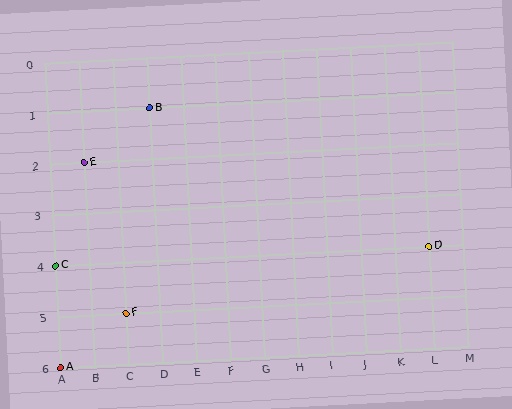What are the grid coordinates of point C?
Point C is at grid coordinates (A, 4).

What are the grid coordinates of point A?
Point A is at grid coordinates (A, 6).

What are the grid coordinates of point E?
Point E is at grid coordinates (B, 2).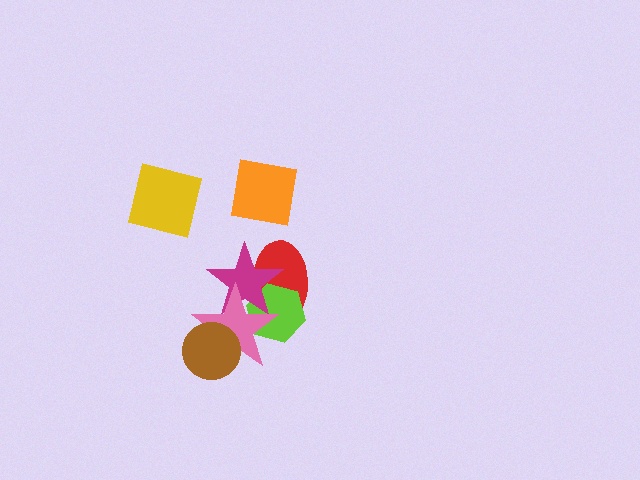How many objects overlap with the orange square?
0 objects overlap with the orange square.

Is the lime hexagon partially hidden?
Yes, it is partially covered by another shape.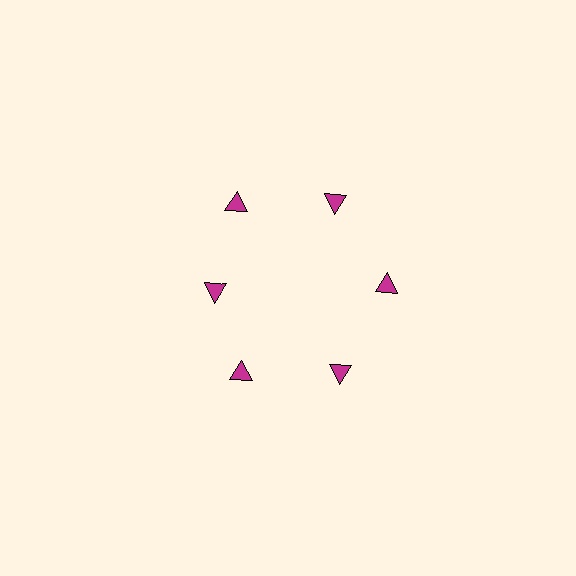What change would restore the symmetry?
The symmetry would be restored by moving it outward, back onto the ring so that all 6 triangles sit at equal angles and equal distance from the center.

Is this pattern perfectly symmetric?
No. The 6 magenta triangles are arranged in a ring, but one element near the 9 o'clock position is pulled inward toward the center, breaking the 6-fold rotational symmetry.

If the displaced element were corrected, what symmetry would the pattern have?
It would have 6-fold rotational symmetry — the pattern would map onto itself every 60 degrees.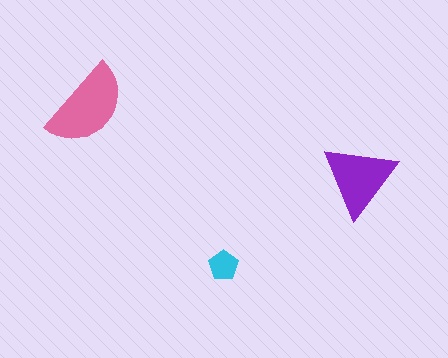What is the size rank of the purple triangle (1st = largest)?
2nd.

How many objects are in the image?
There are 3 objects in the image.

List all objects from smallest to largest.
The cyan pentagon, the purple triangle, the pink semicircle.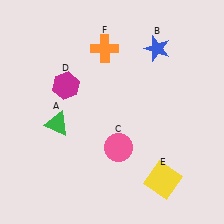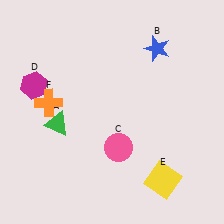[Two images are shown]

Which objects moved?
The objects that moved are: the magenta hexagon (D), the orange cross (F).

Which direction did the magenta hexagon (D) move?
The magenta hexagon (D) moved left.